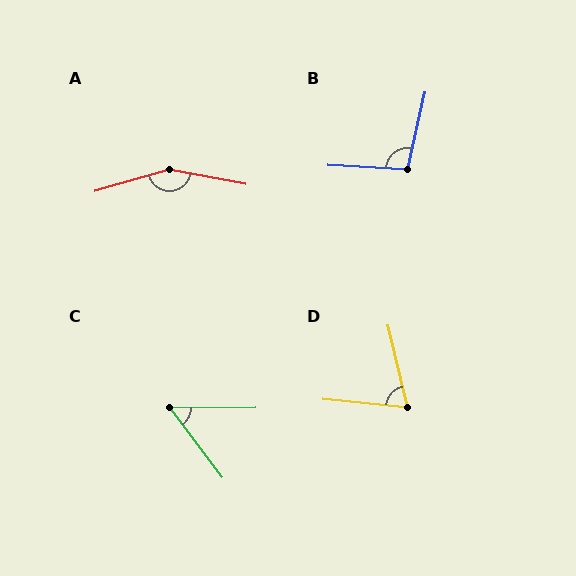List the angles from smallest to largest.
C (53°), D (71°), B (100°), A (153°).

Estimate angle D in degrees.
Approximately 71 degrees.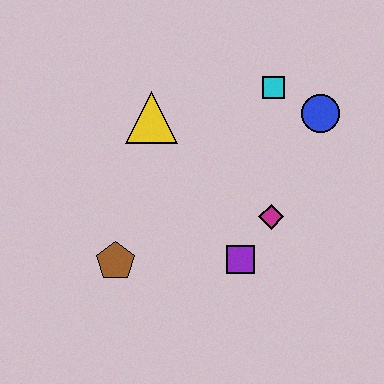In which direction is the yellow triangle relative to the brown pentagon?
The yellow triangle is above the brown pentagon.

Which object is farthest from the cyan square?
The brown pentagon is farthest from the cyan square.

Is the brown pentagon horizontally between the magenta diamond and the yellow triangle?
No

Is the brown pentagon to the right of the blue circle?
No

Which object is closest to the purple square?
The magenta diamond is closest to the purple square.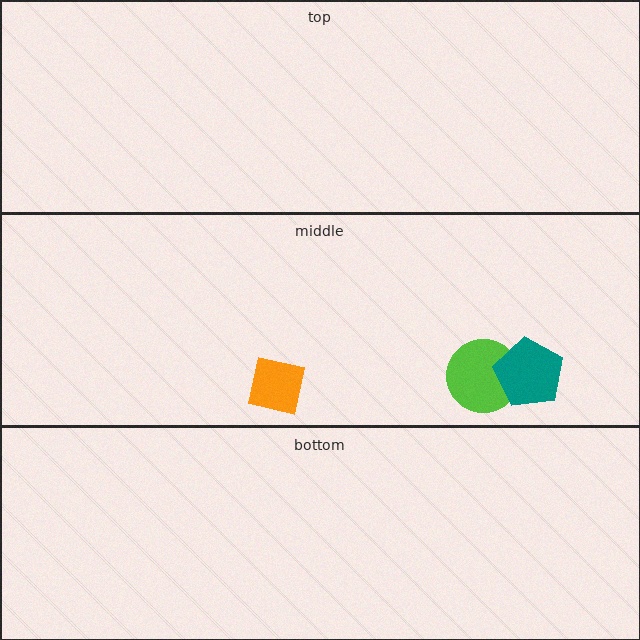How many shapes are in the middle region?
3.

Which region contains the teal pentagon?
The middle region.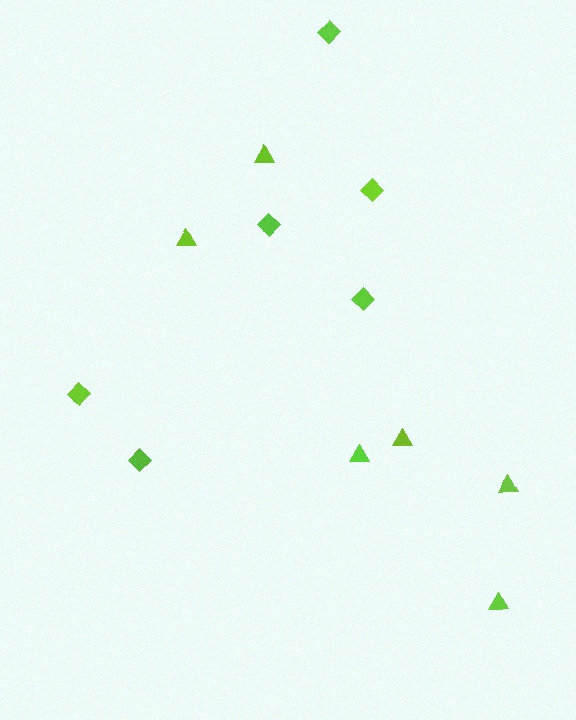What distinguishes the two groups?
There are 2 groups: one group of diamonds (6) and one group of triangles (6).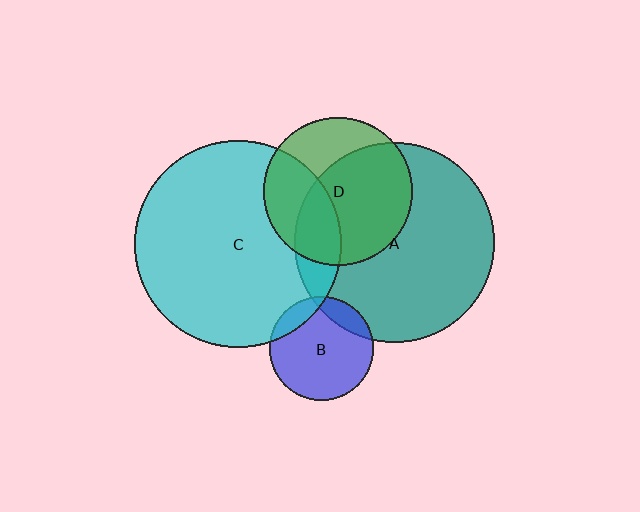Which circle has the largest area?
Circle C (cyan).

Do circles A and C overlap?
Yes.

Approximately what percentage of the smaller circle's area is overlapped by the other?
Approximately 15%.